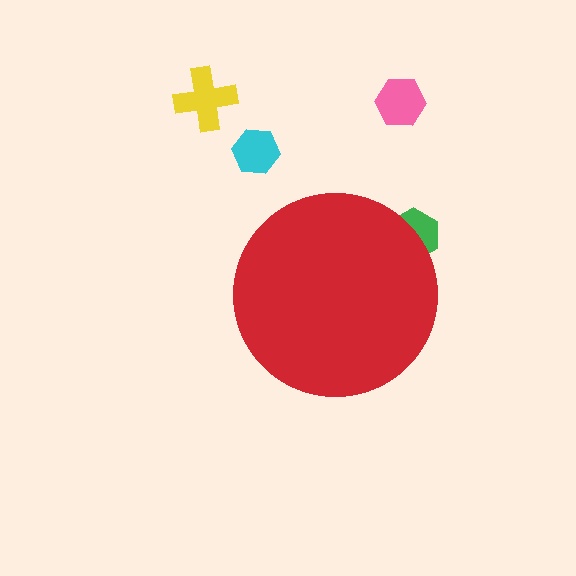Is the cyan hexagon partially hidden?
No, the cyan hexagon is fully visible.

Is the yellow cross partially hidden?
No, the yellow cross is fully visible.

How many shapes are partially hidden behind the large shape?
1 shape is partially hidden.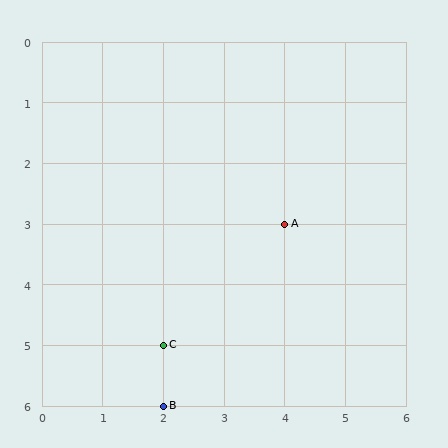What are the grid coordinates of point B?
Point B is at grid coordinates (2, 6).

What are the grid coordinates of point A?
Point A is at grid coordinates (4, 3).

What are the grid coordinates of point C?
Point C is at grid coordinates (2, 5).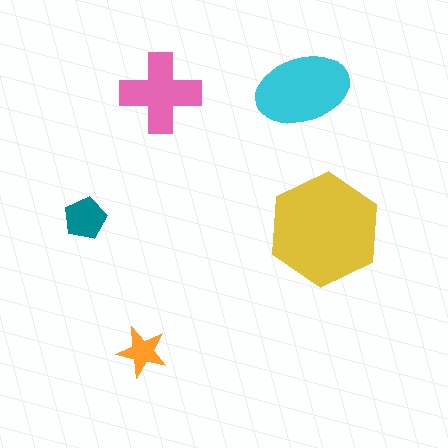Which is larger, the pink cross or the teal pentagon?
The pink cross.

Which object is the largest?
The yellow hexagon.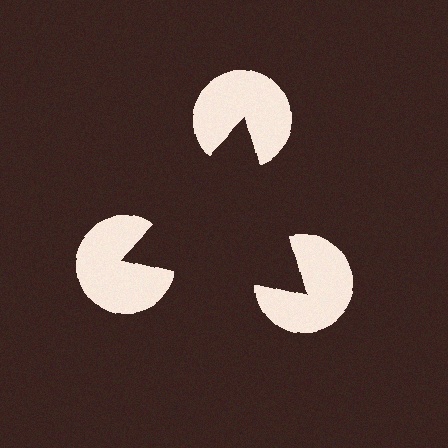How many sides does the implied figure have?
3 sides.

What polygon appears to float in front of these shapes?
An illusory triangle — its edges are inferred from the aligned wedge cuts in the pac-man discs, not physically drawn.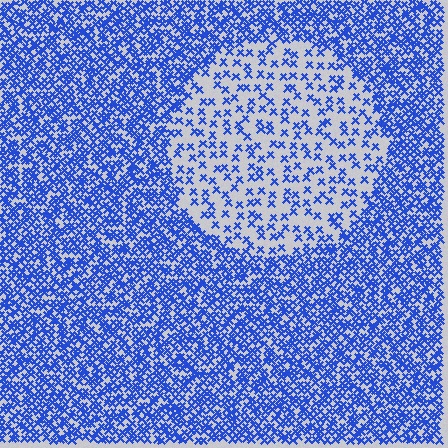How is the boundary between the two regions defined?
The boundary is defined by a change in element density (approximately 2.8x ratio). All elements are the same color, size, and shape.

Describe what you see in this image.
The image contains small blue elements arranged at two different densities. A circle-shaped region is visible where the elements are less densely packed than the surrounding area.